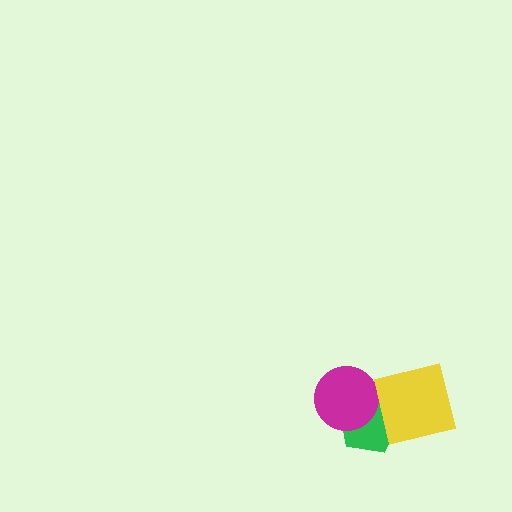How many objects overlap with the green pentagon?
2 objects overlap with the green pentagon.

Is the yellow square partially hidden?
No, no other shape covers it.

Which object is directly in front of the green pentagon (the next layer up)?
The magenta circle is directly in front of the green pentagon.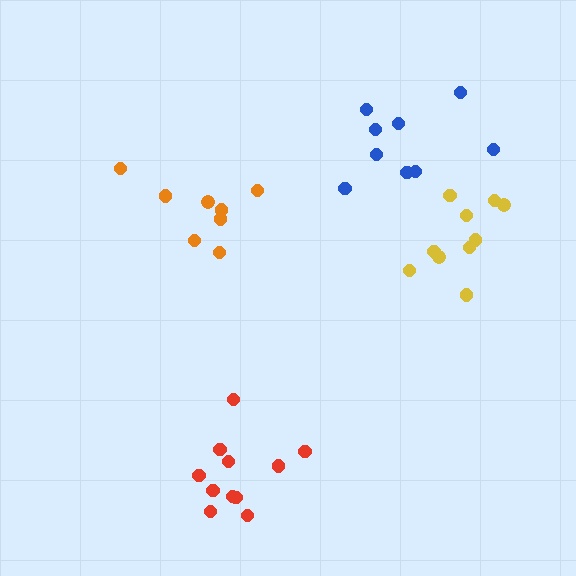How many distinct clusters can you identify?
There are 4 distinct clusters.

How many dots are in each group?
Group 1: 10 dots, Group 2: 8 dots, Group 3: 11 dots, Group 4: 9 dots (38 total).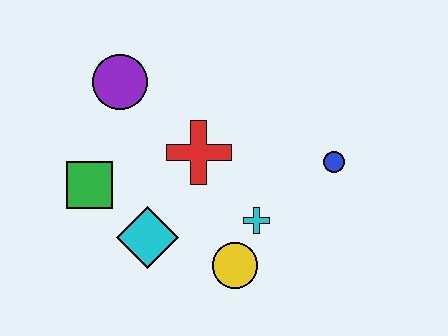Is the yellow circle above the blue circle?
No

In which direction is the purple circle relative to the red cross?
The purple circle is to the left of the red cross.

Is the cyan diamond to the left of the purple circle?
No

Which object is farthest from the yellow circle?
The purple circle is farthest from the yellow circle.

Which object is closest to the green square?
The cyan diamond is closest to the green square.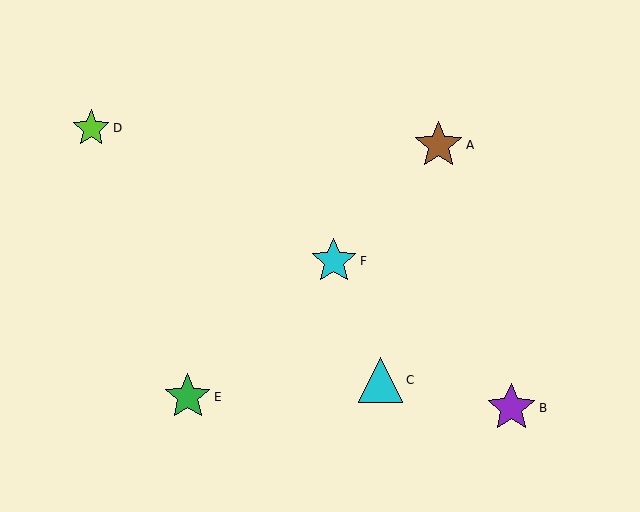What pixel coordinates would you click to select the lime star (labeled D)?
Click at (91, 128) to select the lime star D.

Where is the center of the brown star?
The center of the brown star is at (439, 145).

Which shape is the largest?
The purple star (labeled B) is the largest.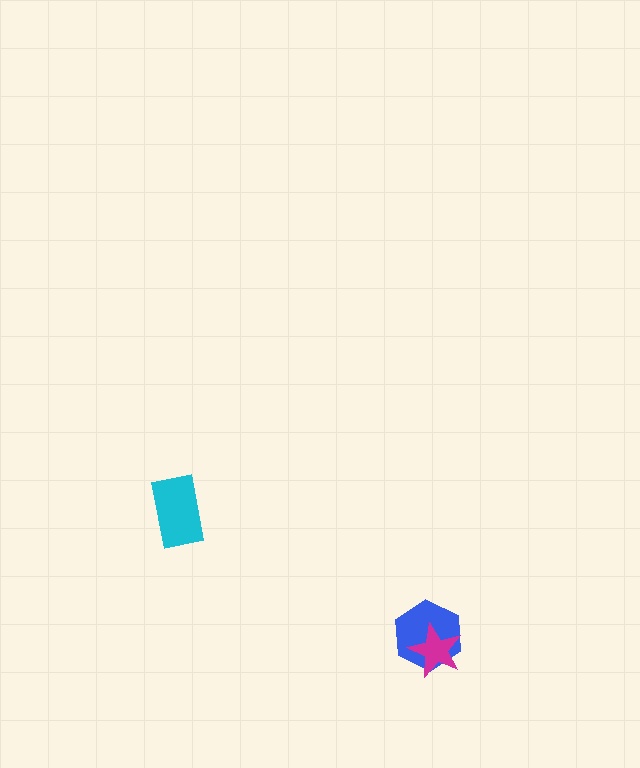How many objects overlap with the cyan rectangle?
0 objects overlap with the cyan rectangle.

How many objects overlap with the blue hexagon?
1 object overlaps with the blue hexagon.